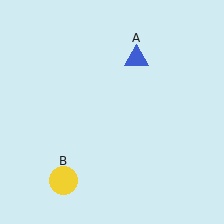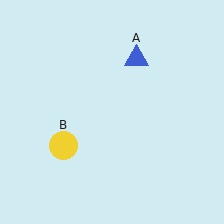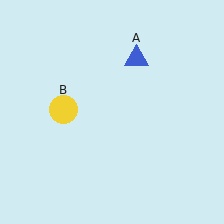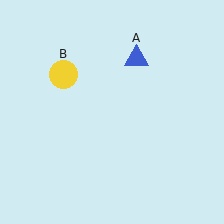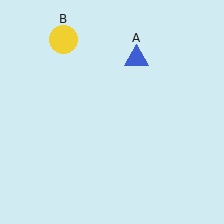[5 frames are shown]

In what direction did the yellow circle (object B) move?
The yellow circle (object B) moved up.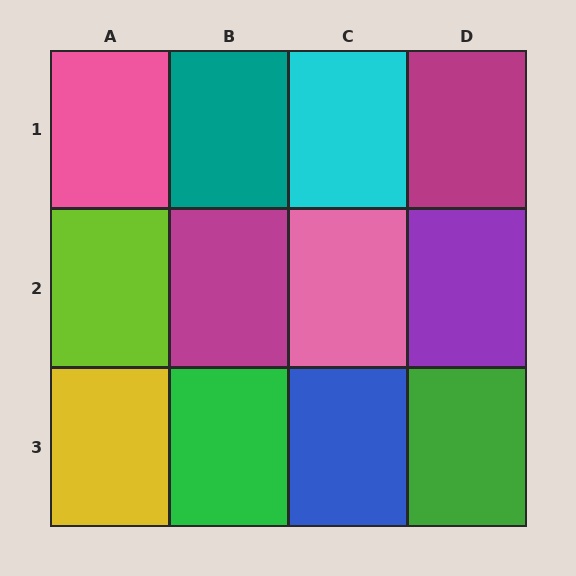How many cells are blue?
1 cell is blue.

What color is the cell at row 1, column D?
Magenta.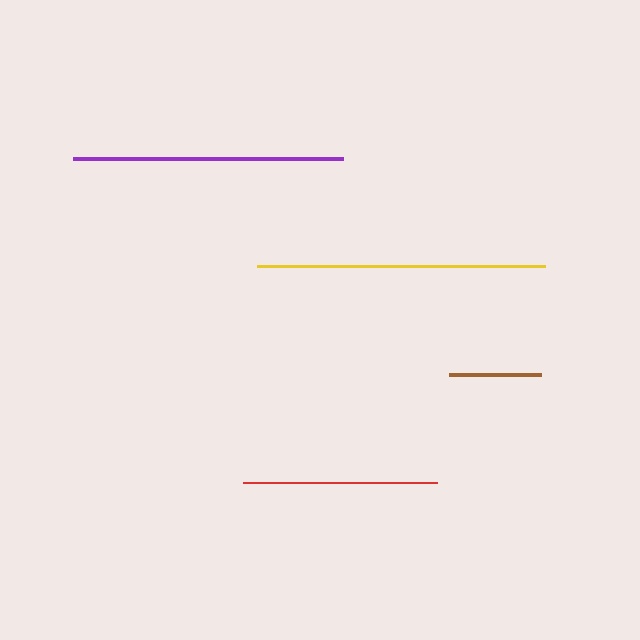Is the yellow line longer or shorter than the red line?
The yellow line is longer than the red line.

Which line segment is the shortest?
The brown line is the shortest at approximately 92 pixels.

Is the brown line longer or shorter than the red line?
The red line is longer than the brown line.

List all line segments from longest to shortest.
From longest to shortest: yellow, purple, red, brown.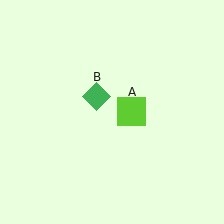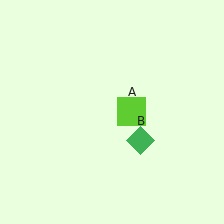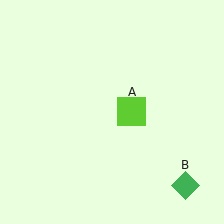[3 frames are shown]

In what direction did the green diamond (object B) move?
The green diamond (object B) moved down and to the right.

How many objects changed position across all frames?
1 object changed position: green diamond (object B).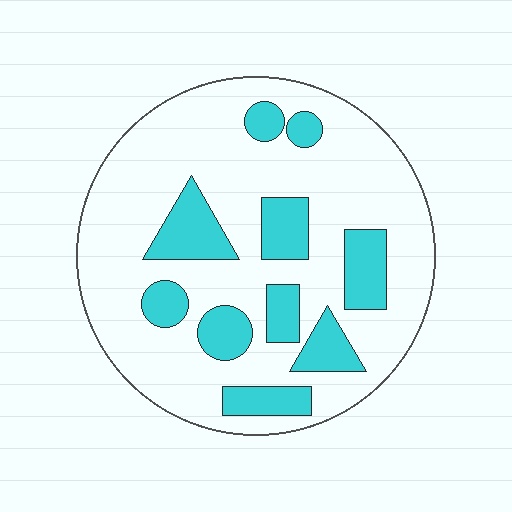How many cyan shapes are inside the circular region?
10.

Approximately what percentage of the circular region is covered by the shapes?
Approximately 25%.